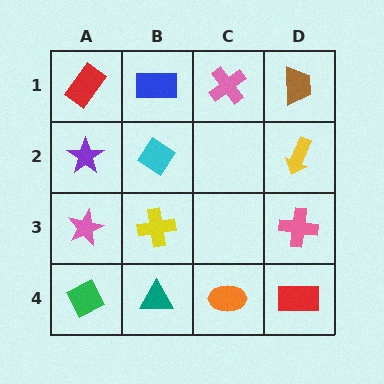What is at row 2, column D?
A yellow arrow.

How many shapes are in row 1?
4 shapes.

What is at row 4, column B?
A teal triangle.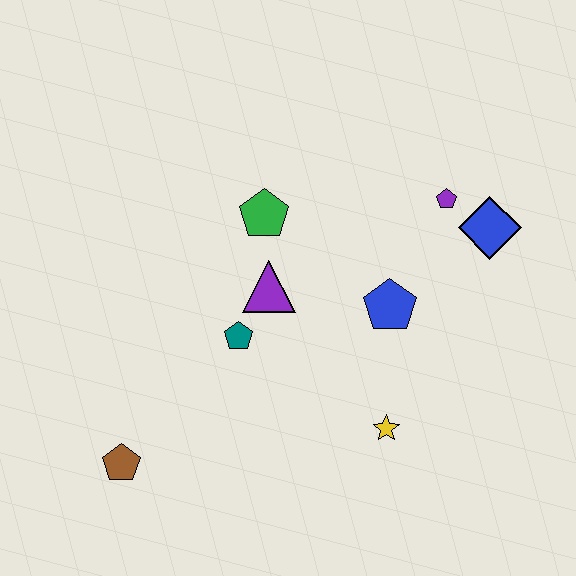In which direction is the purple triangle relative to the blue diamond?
The purple triangle is to the left of the blue diamond.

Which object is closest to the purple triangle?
The teal pentagon is closest to the purple triangle.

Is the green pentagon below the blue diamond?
No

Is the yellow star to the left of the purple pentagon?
Yes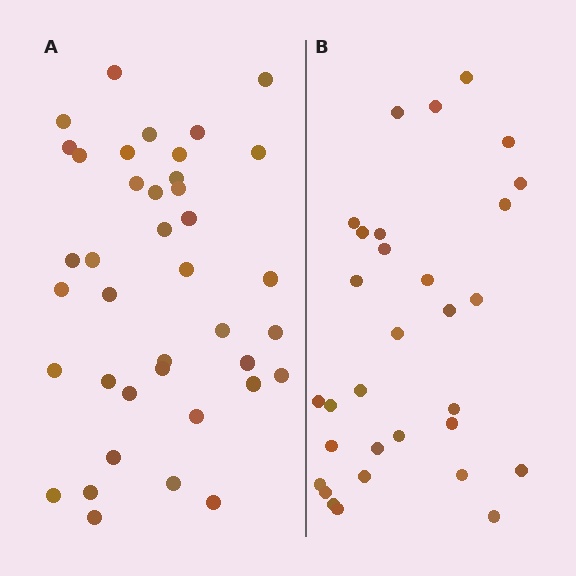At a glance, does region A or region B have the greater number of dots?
Region A (the left region) has more dots.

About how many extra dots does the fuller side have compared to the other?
Region A has roughly 8 or so more dots than region B.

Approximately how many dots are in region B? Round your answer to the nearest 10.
About 30 dots. (The exact count is 31, which rounds to 30.)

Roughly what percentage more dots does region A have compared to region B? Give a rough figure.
About 25% more.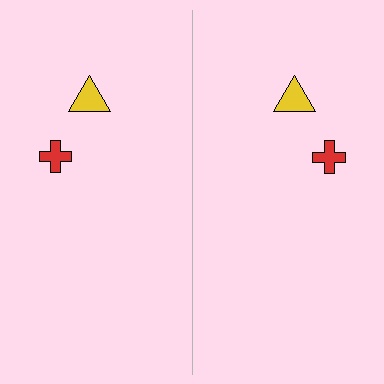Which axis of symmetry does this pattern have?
The pattern has a vertical axis of symmetry running through the center of the image.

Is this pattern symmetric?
Yes, this pattern has bilateral (reflection) symmetry.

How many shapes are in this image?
There are 4 shapes in this image.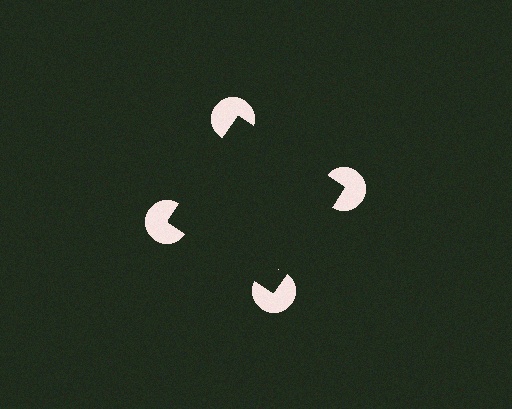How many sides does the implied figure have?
4 sides.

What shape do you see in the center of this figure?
An illusory square — its edges are inferred from the aligned wedge cuts in the pac-man discs, not physically drawn.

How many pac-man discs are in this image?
There are 4 — one at each vertex of the illusory square.